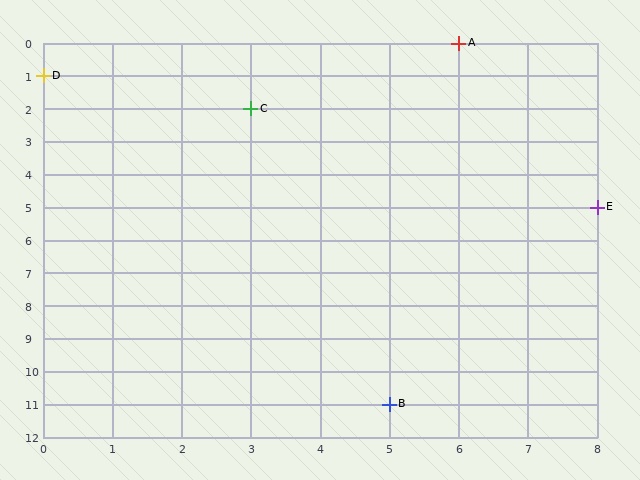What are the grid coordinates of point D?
Point D is at grid coordinates (0, 1).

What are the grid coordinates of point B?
Point B is at grid coordinates (5, 11).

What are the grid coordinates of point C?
Point C is at grid coordinates (3, 2).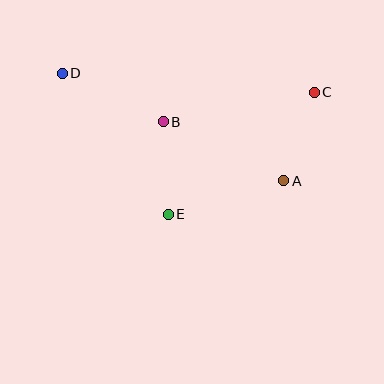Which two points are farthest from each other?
Points C and D are farthest from each other.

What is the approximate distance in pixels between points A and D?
The distance between A and D is approximately 246 pixels.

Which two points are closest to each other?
Points B and E are closest to each other.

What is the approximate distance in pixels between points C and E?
The distance between C and E is approximately 190 pixels.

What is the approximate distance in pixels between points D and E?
The distance between D and E is approximately 176 pixels.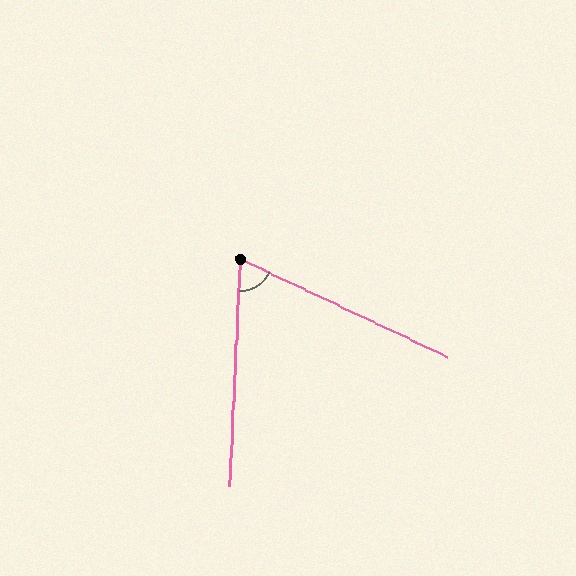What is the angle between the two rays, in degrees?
Approximately 67 degrees.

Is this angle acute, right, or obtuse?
It is acute.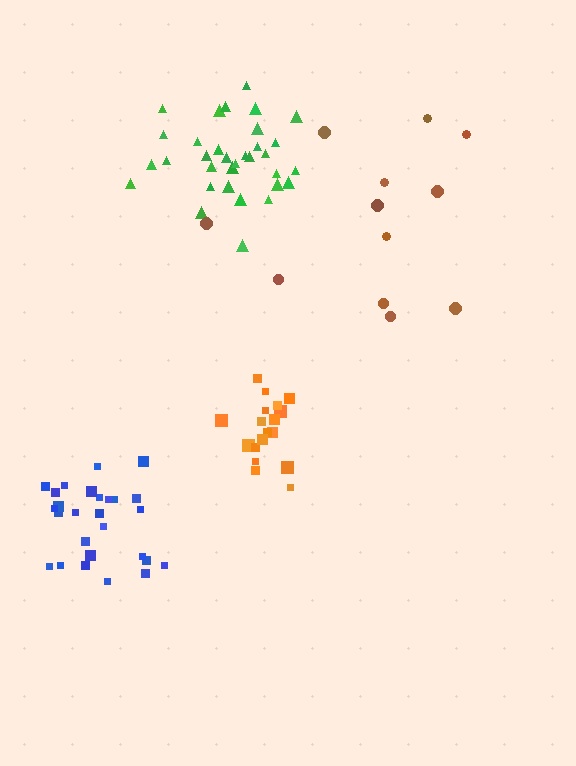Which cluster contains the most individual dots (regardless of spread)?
Green (33).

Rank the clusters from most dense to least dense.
blue, orange, green, brown.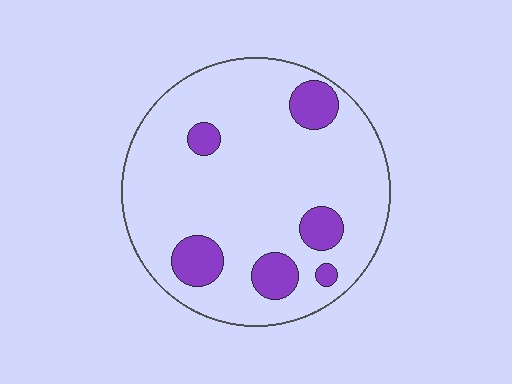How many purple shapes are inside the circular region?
6.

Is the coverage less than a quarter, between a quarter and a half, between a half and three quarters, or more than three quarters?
Less than a quarter.